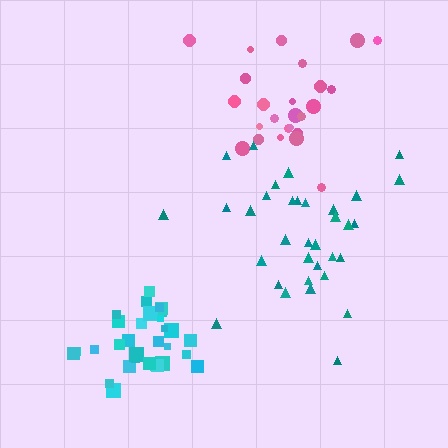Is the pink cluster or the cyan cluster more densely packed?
Cyan.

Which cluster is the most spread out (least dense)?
Teal.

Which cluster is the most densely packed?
Cyan.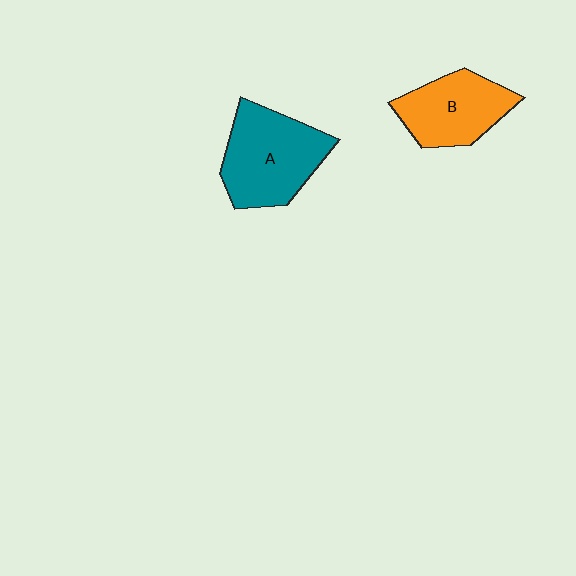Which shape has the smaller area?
Shape B (orange).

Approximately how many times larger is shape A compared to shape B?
Approximately 1.3 times.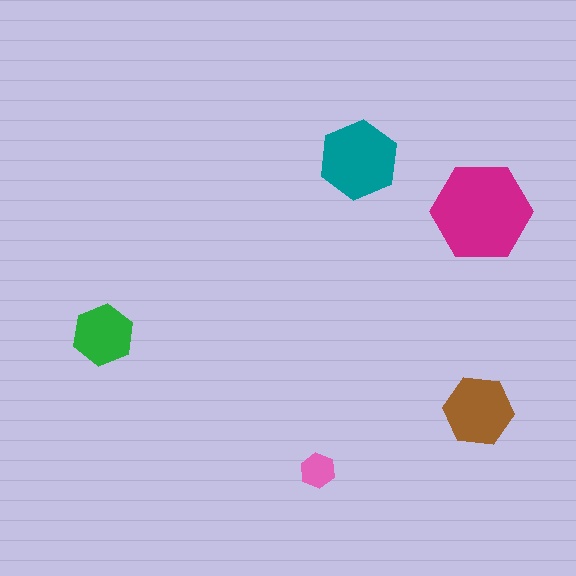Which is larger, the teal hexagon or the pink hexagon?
The teal one.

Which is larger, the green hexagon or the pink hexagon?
The green one.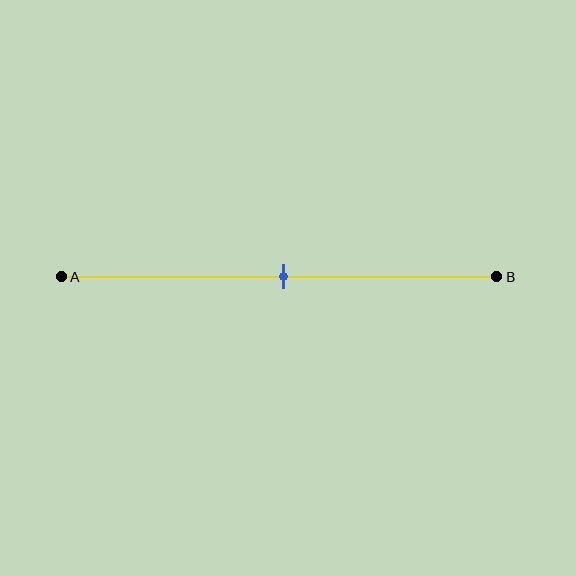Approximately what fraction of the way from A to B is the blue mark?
The blue mark is approximately 50% of the way from A to B.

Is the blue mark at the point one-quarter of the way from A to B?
No, the mark is at about 50% from A, not at the 25% one-quarter point.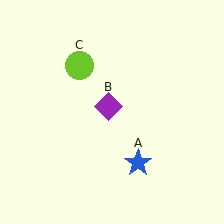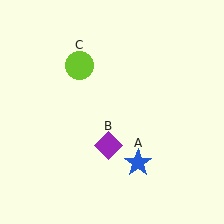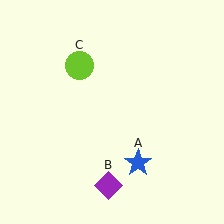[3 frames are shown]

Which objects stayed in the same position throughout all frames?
Blue star (object A) and lime circle (object C) remained stationary.